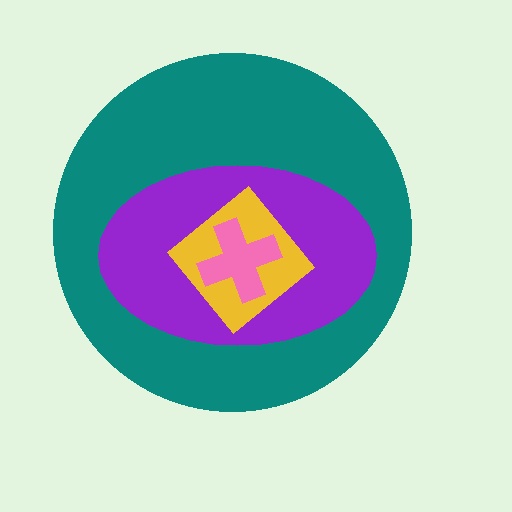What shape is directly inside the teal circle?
The purple ellipse.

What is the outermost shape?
The teal circle.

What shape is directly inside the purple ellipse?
The yellow diamond.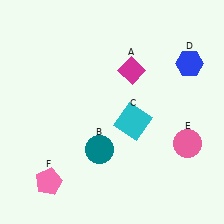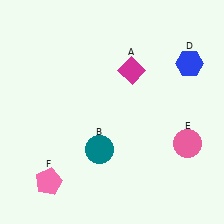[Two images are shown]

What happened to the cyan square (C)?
The cyan square (C) was removed in Image 2. It was in the bottom-right area of Image 1.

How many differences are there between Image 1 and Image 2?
There is 1 difference between the two images.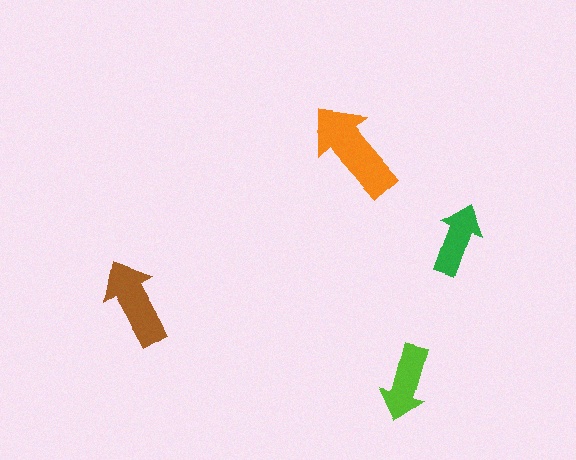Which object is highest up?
The orange arrow is topmost.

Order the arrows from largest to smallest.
the orange one, the brown one, the lime one, the green one.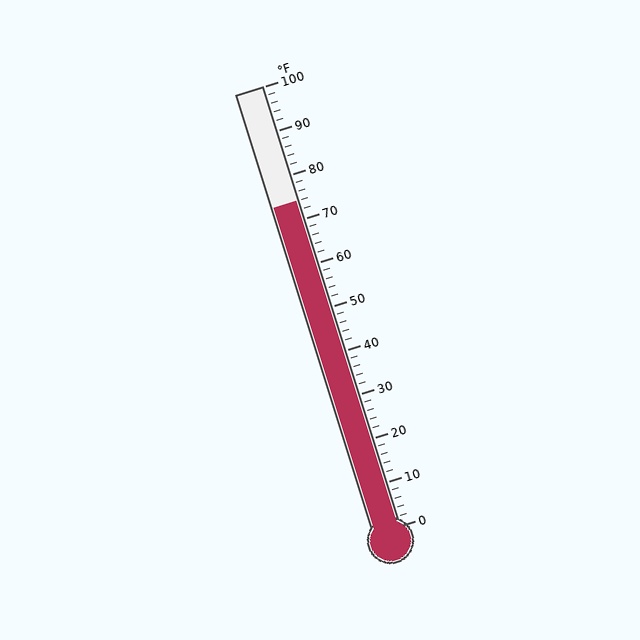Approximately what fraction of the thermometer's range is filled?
The thermometer is filled to approximately 75% of its range.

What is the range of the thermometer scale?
The thermometer scale ranges from 0°F to 100°F.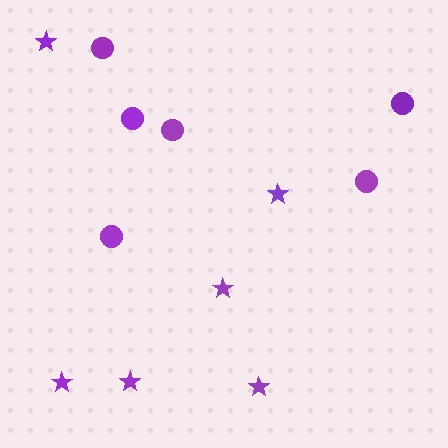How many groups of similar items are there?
There are 2 groups: one group of circles (6) and one group of stars (6).